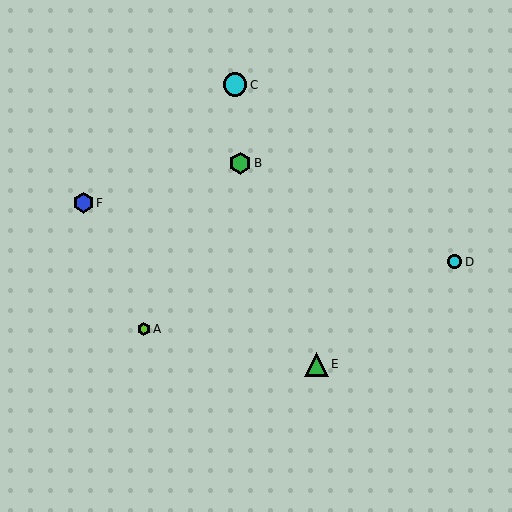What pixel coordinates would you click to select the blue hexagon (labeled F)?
Click at (83, 203) to select the blue hexagon F.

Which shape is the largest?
The green triangle (labeled E) is the largest.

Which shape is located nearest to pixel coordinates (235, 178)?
The green hexagon (labeled B) at (240, 163) is nearest to that location.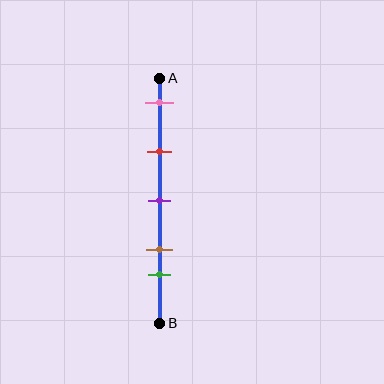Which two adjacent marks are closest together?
The brown and green marks are the closest adjacent pair.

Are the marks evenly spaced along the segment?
No, the marks are not evenly spaced.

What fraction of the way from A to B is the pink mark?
The pink mark is approximately 10% (0.1) of the way from A to B.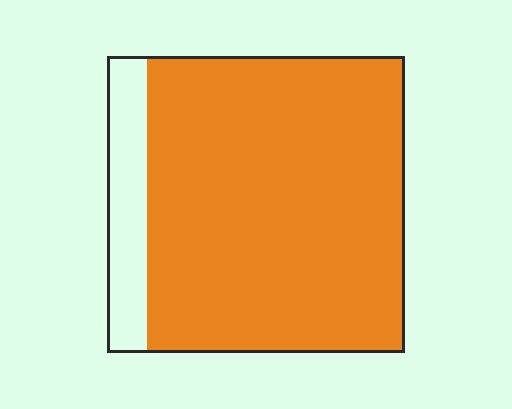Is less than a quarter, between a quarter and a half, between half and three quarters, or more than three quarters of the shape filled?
More than three quarters.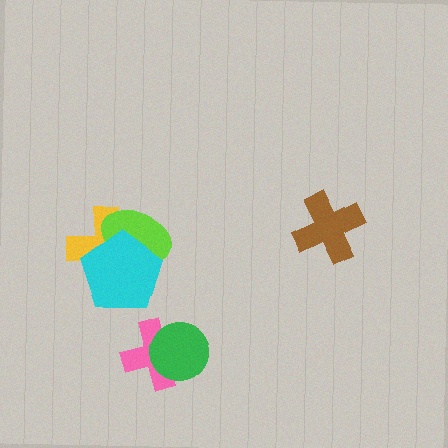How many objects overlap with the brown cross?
0 objects overlap with the brown cross.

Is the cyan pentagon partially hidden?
No, no other shape covers it.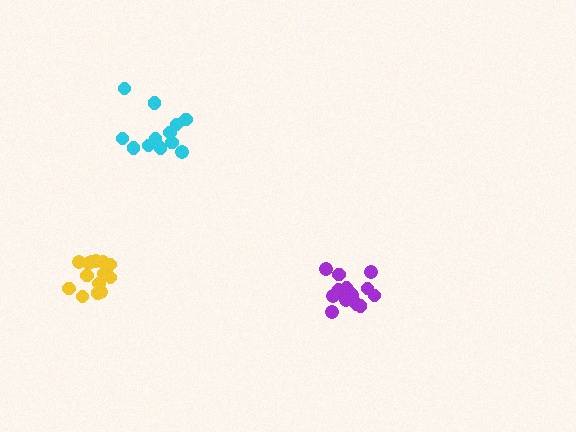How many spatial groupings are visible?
There are 3 spatial groupings.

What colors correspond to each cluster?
The clusters are colored: purple, yellow, cyan.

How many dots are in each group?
Group 1: 16 dots, Group 2: 15 dots, Group 3: 12 dots (43 total).